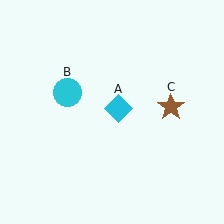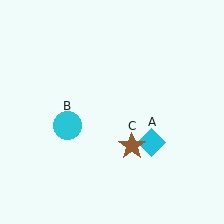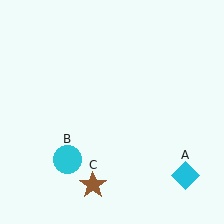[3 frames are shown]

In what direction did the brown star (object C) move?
The brown star (object C) moved down and to the left.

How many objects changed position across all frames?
3 objects changed position: cyan diamond (object A), cyan circle (object B), brown star (object C).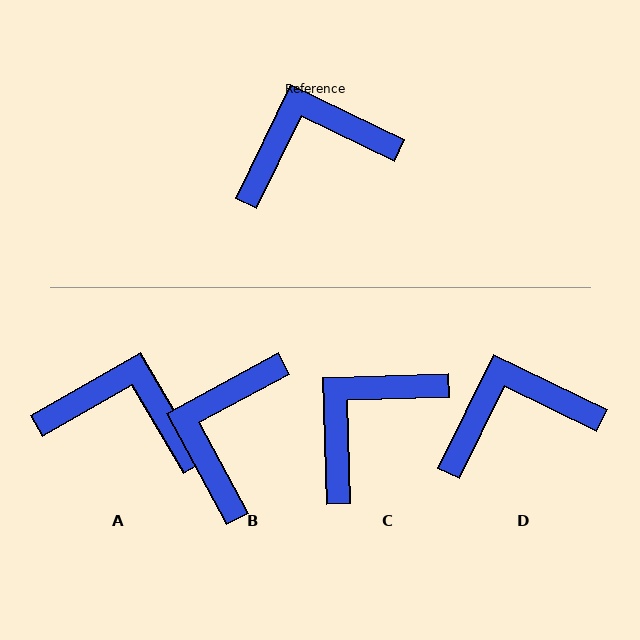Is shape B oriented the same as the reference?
No, it is off by about 54 degrees.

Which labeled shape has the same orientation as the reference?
D.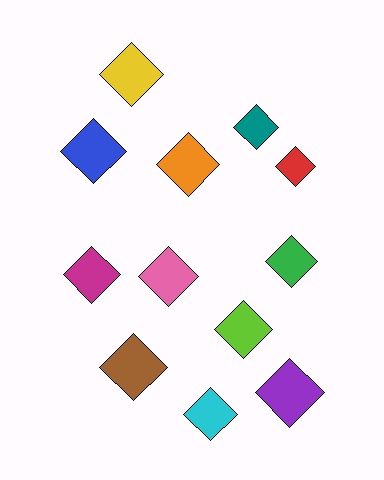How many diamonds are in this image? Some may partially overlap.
There are 12 diamonds.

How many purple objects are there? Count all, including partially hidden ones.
There is 1 purple object.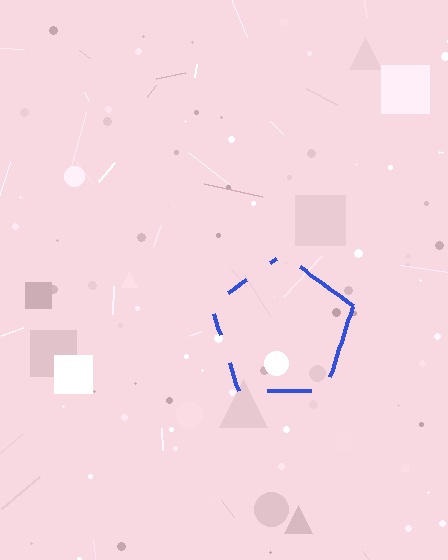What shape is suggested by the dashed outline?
The dashed outline suggests a pentagon.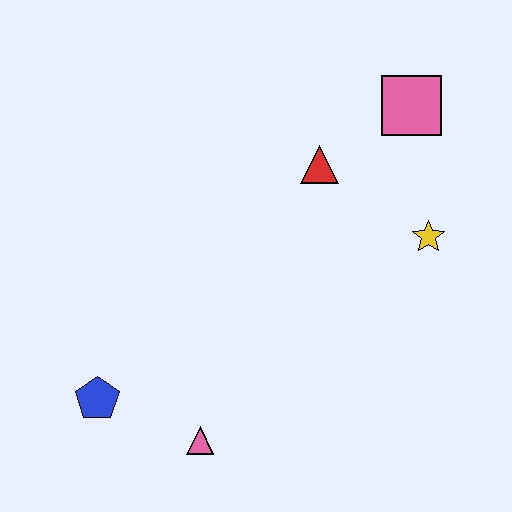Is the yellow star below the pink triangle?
No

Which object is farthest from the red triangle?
The blue pentagon is farthest from the red triangle.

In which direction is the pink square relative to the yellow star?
The pink square is above the yellow star.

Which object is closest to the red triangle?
The pink square is closest to the red triangle.